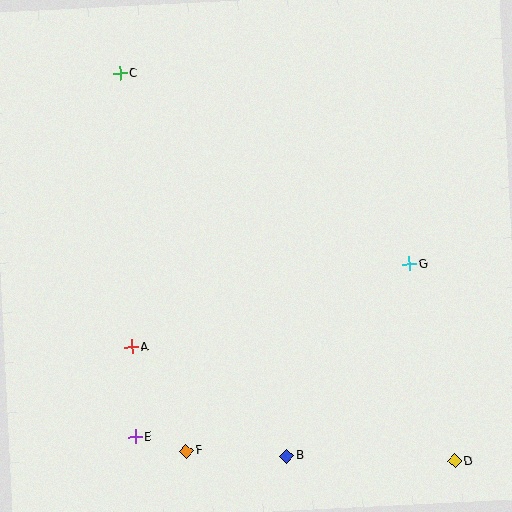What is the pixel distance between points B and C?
The distance between B and C is 418 pixels.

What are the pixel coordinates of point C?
Point C is at (120, 73).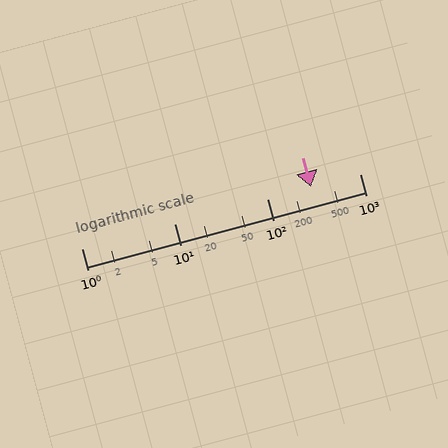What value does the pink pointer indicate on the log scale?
The pointer indicates approximately 300.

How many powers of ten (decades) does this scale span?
The scale spans 3 decades, from 1 to 1000.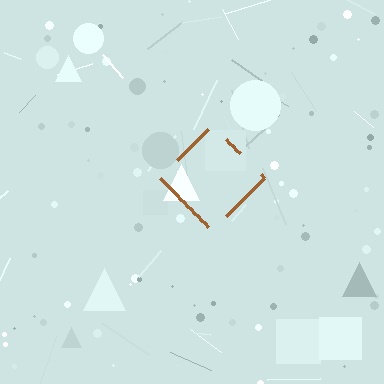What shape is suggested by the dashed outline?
The dashed outline suggests a diamond.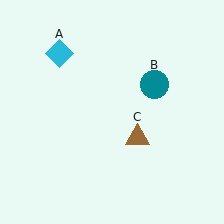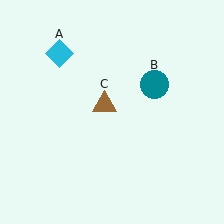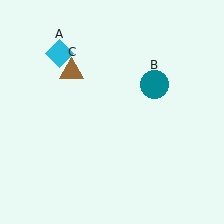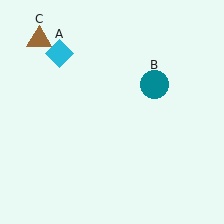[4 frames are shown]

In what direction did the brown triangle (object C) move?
The brown triangle (object C) moved up and to the left.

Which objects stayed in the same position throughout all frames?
Cyan diamond (object A) and teal circle (object B) remained stationary.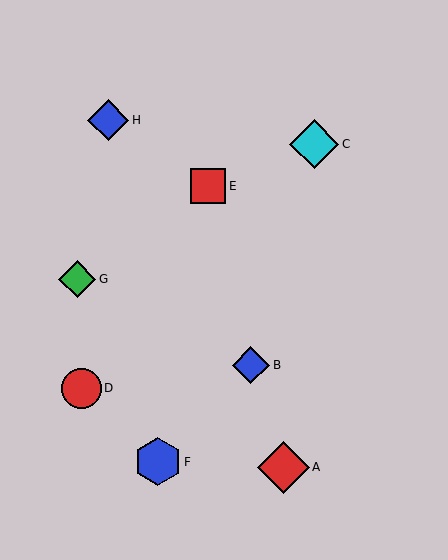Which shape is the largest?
The red diamond (labeled A) is the largest.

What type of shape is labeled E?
Shape E is a red square.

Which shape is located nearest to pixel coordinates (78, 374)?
The red circle (labeled D) at (81, 388) is nearest to that location.